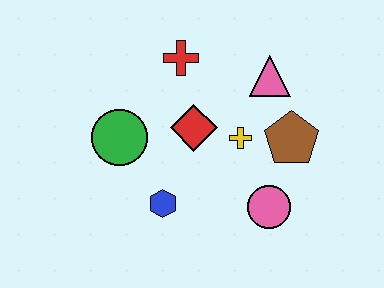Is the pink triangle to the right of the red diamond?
Yes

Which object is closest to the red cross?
The red diamond is closest to the red cross.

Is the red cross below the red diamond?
No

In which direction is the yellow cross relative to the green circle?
The yellow cross is to the right of the green circle.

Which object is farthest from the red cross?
The pink circle is farthest from the red cross.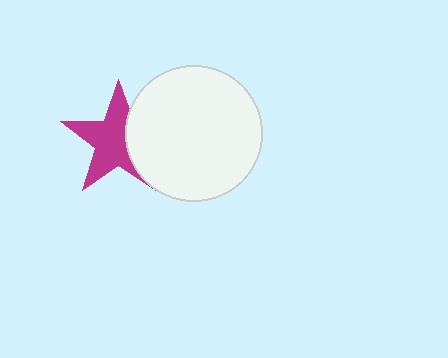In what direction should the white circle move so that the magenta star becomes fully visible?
The white circle should move right. That is the shortest direction to clear the overlap and leave the magenta star fully visible.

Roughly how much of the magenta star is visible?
Most of it is visible (roughly 67%).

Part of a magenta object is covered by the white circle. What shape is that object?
It is a star.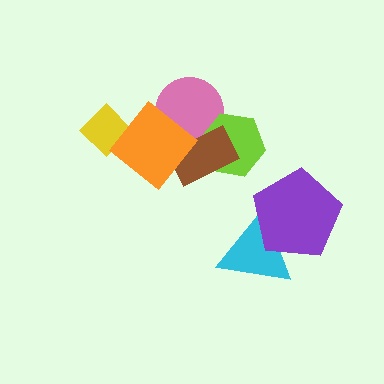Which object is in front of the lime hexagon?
The brown rectangle is in front of the lime hexagon.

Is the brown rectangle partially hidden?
Yes, it is partially covered by another shape.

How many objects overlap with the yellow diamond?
1 object overlaps with the yellow diamond.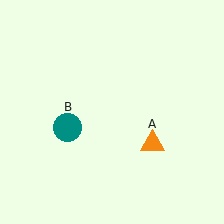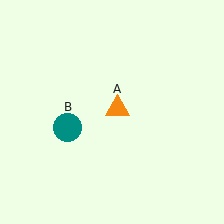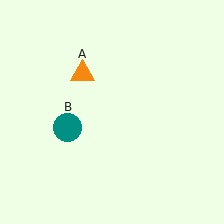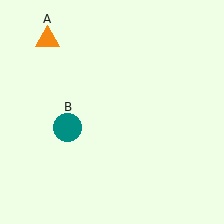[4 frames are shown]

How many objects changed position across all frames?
1 object changed position: orange triangle (object A).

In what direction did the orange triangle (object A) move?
The orange triangle (object A) moved up and to the left.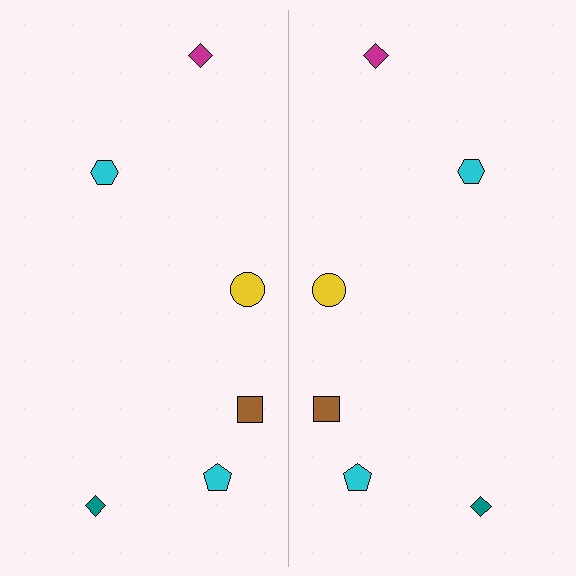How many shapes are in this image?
There are 12 shapes in this image.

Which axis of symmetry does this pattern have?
The pattern has a vertical axis of symmetry running through the center of the image.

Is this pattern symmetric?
Yes, this pattern has bilateral (reflection) symmetry.